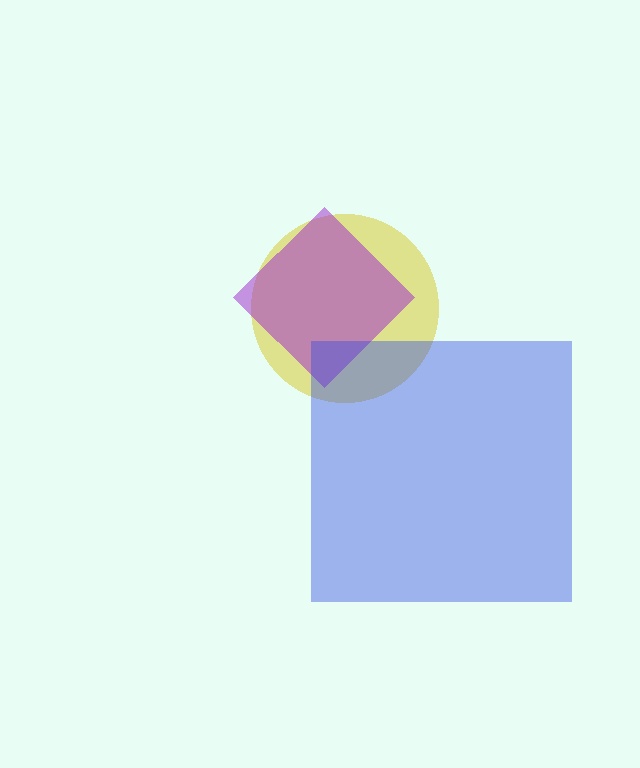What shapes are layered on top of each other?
The layered shapes are: a yellow circle, a purple diamond, a blue square.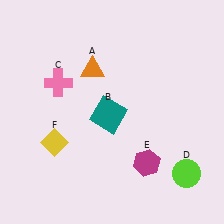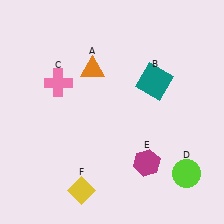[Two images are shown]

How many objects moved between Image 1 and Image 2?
2 objects moved between the two images.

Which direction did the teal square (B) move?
The teal square (B) moved right.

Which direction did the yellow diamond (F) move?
The yellow diamond (F) moved down.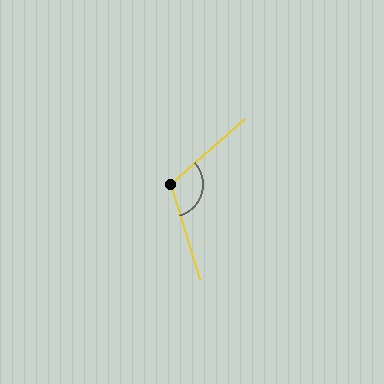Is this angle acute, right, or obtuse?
It is obtuse.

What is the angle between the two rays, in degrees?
Approximately 114 degrees.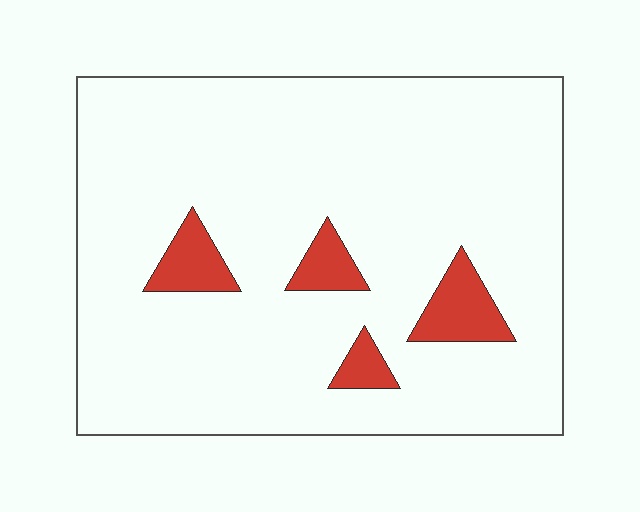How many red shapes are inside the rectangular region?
4.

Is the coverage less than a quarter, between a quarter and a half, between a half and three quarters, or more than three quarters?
Less than a quarter.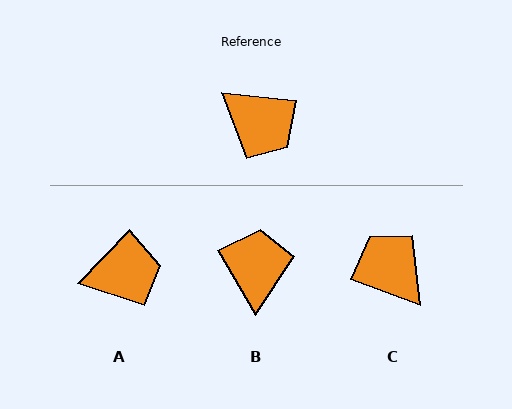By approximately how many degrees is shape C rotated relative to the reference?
Approximately 166 degrees counter-clockwise.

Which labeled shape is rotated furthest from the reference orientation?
C, about 166 degrees away.